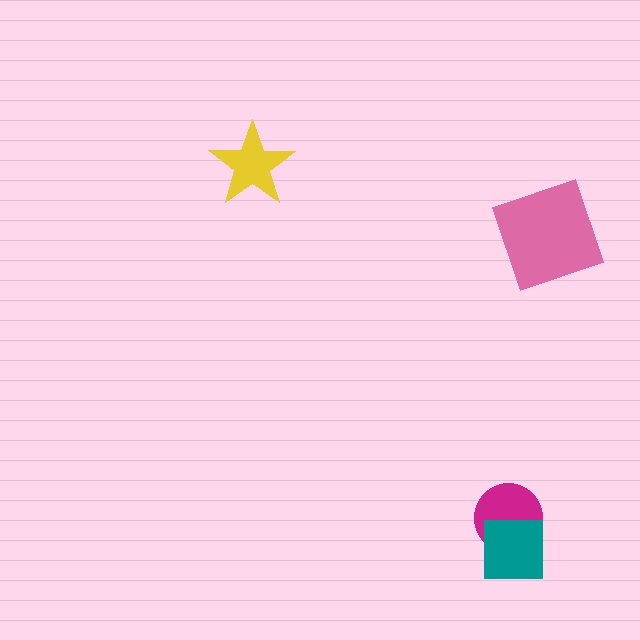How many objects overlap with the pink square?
0 objects overlap with the pink square.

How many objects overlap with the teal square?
1 object overlaps with the teal square.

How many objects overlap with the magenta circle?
1 object overlaps with the magenta circle.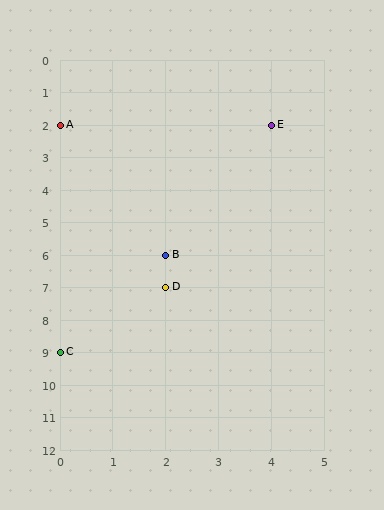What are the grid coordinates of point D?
Point D is at grid coordinates (2, 7).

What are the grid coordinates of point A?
Point A is at grid coordinates (0, 2).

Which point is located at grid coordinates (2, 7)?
Point D is at (2, 7).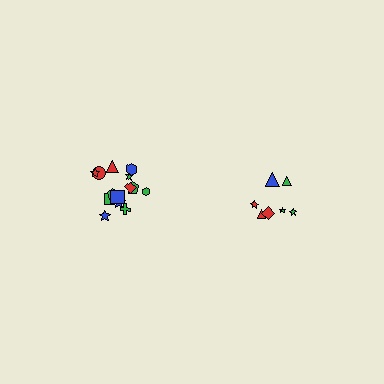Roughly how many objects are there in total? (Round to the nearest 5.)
Roughly 20 objects in total.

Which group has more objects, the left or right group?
The left group.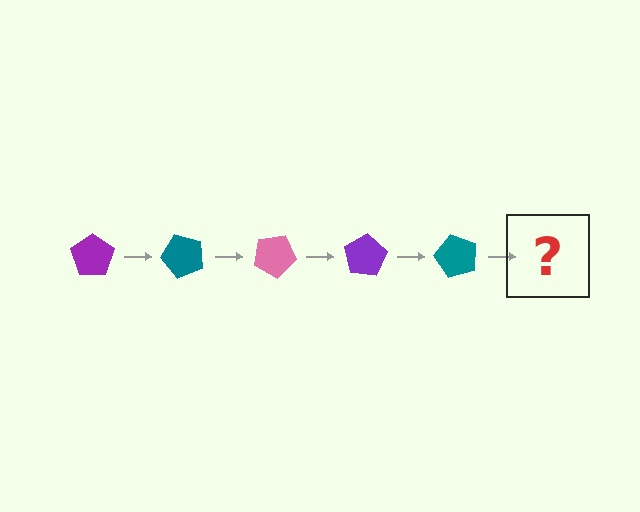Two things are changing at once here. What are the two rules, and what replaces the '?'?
The two rules are that it rotates 50 degrees each step and the color cycles through purple, teal, and pink. The '?' should be a pink pentagon, rotated 250 degrees from the start.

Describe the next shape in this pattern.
It should be a pink pentagon, rotated 250 degrees from the start.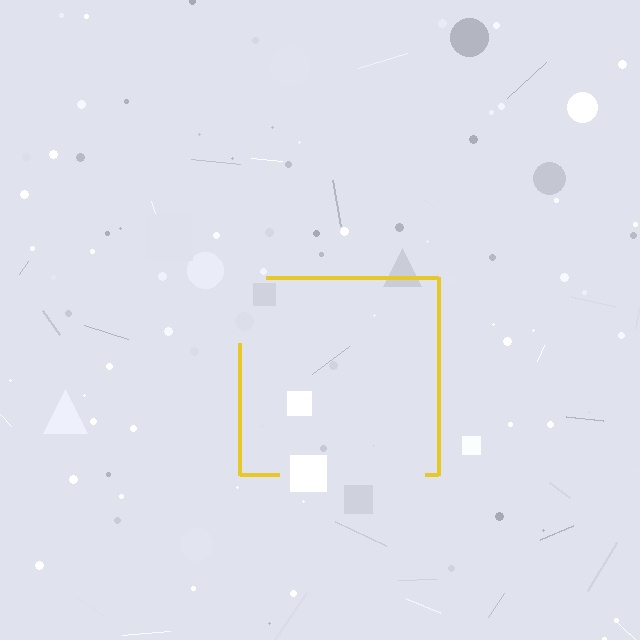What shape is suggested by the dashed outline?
The dashed outline suggests a square.